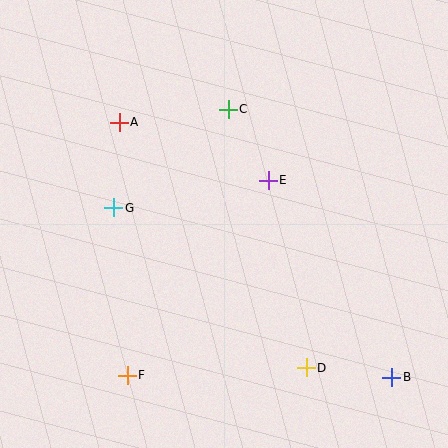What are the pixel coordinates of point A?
Point A is at (119, 122).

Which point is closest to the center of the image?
Point E at (268, 180) is closest to the center.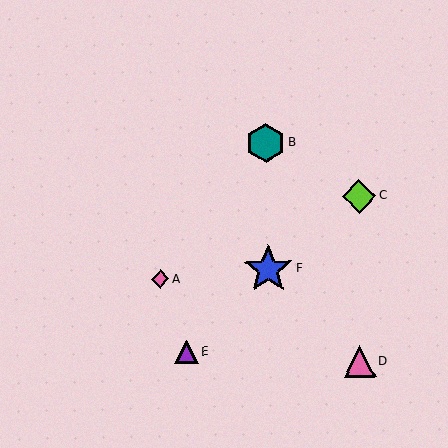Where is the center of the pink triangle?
The center of the pink triangle is at (360, 362).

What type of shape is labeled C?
Shape C is a lime diamond.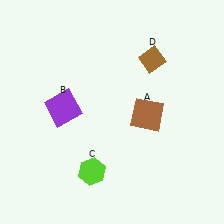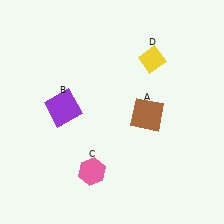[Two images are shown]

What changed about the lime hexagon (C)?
In Image 1, C is lime. In Image 2, it changed to pink.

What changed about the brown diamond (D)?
In Image 1, D is brown. In Image 2, it changed to yellow.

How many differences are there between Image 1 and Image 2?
There are 2 differences between the two images.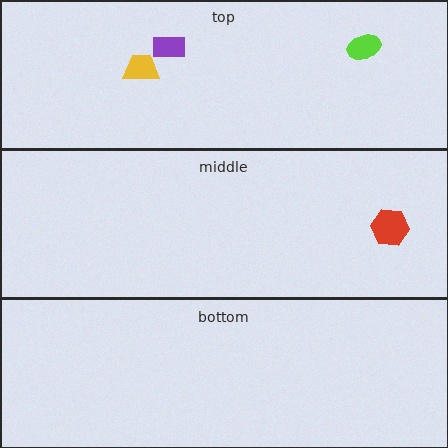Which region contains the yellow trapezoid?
The top region.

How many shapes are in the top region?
3.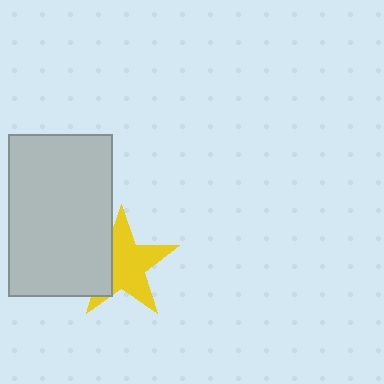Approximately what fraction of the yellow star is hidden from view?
Roughly 32% of the yellow star is hidden behind the light gray rectangle.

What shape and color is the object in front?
The object in front is a light gray rectangle.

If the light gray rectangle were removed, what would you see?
You would see the complete yellow star.